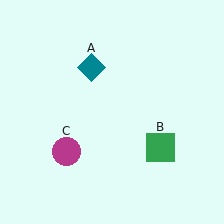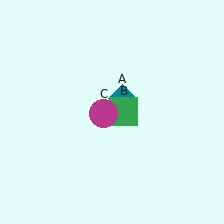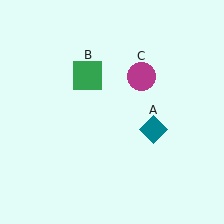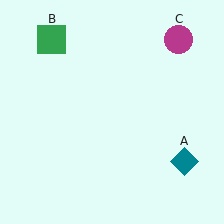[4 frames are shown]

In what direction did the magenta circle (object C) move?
The magenta circle (object C) moved up and to the right.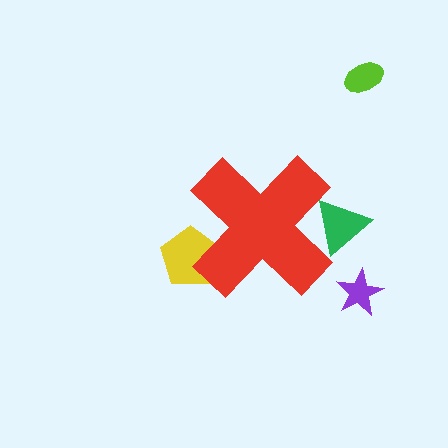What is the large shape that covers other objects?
A red cross.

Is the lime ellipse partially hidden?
No, the lime ellipse is fully visible.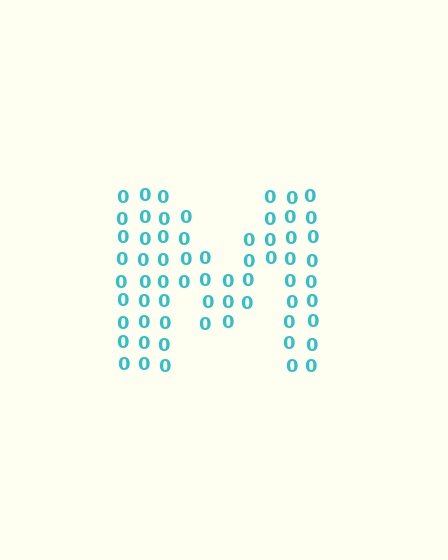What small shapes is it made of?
It is made of small digit 0's.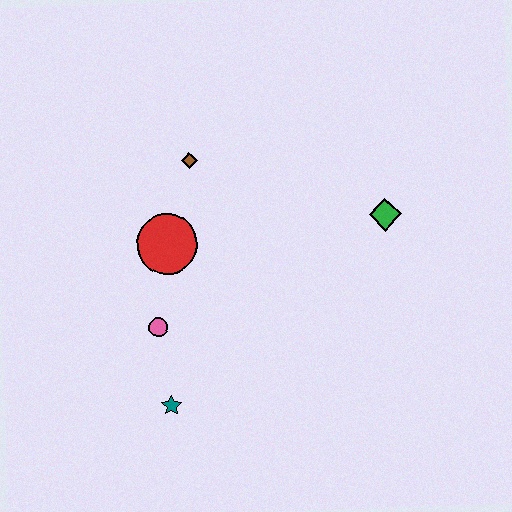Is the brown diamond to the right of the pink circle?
Yes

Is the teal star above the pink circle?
No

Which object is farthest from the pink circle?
The green diamond is farthest from the pink circle.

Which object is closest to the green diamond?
The brown diamond is closest to the green diamond.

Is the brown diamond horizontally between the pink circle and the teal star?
No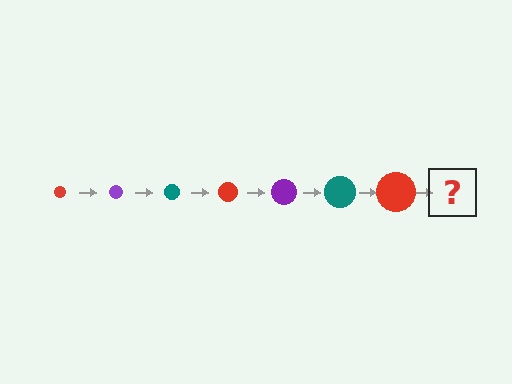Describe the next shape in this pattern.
It should be a purple circle, larger than the previous one.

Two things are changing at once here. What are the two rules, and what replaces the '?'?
The two rules are that the circle grows larger each step and the color cycles through red, purple, and teal. The '?' should be a purple circle, larger than the previous one.